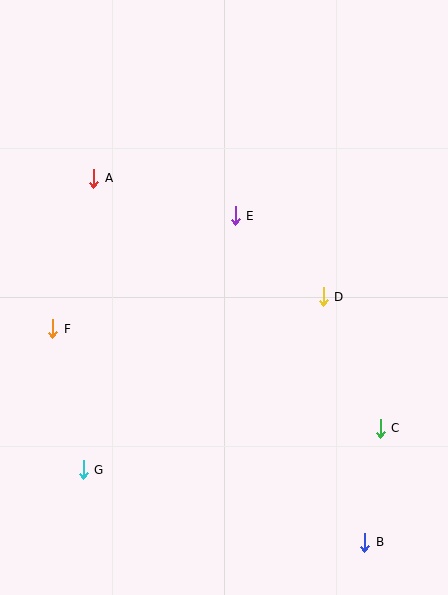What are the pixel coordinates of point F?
Point F is at (53, 329).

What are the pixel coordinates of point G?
Point G is at (83, 470).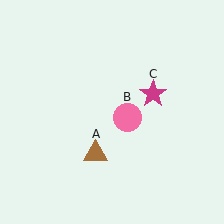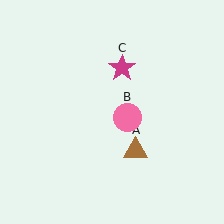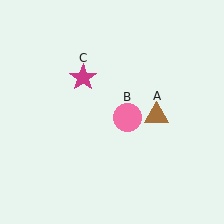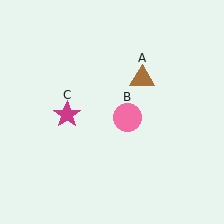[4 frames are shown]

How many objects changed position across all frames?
2 objects changed position: brown triangle (object A), magenta star (object C).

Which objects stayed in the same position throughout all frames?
Pink circle (object B) remained stationary.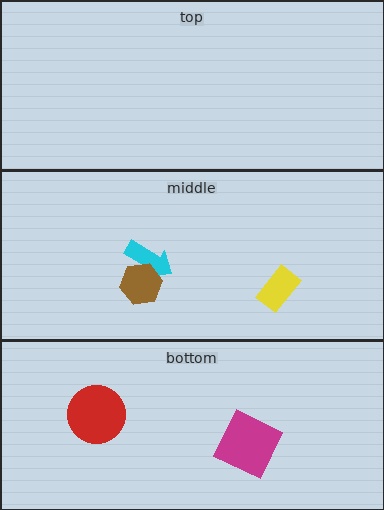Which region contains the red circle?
The bottom region.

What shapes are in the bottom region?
The magenta square, the red circle.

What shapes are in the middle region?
The cyan arrow, the yellow rectangle, the brown hexagon.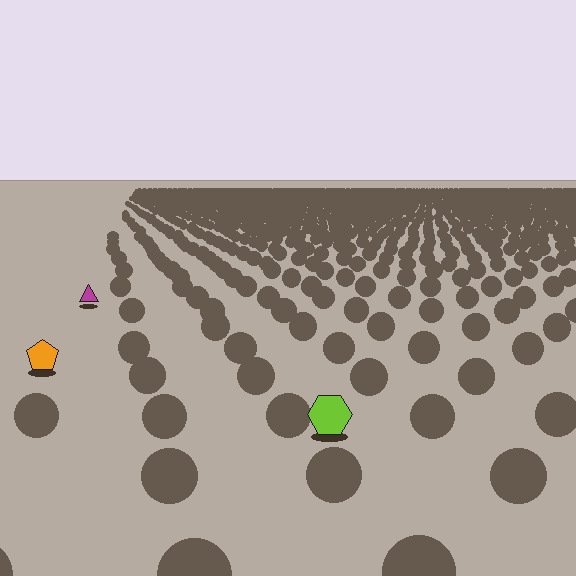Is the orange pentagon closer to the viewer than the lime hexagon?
No. The lime hexagon is closer — you can tell from the texture gradient: the ground texture is coarser near it.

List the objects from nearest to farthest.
From nearest to farthest: the lime hexagon, the orange pentagon, the magenta triangle.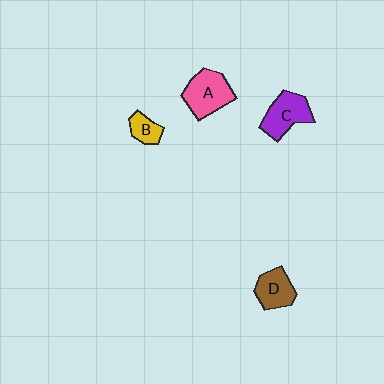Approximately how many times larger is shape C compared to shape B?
Approximately 2.0 times.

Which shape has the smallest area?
Shape B (yellow).